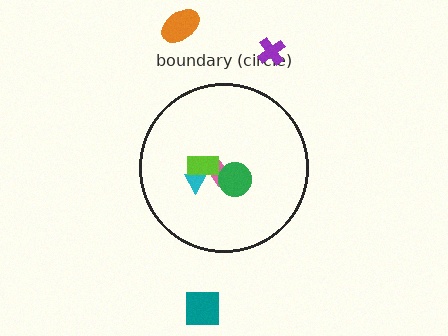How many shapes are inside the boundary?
4 inside, 3 outside.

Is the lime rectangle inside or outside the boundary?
Inside.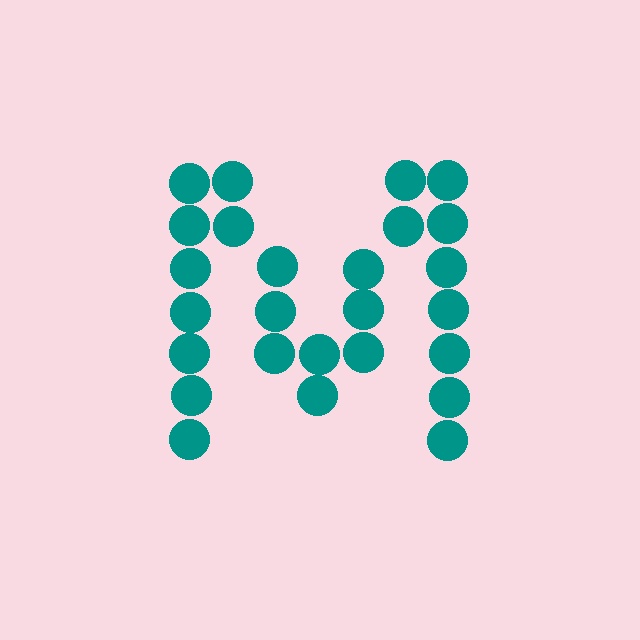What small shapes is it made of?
It is made of small circles.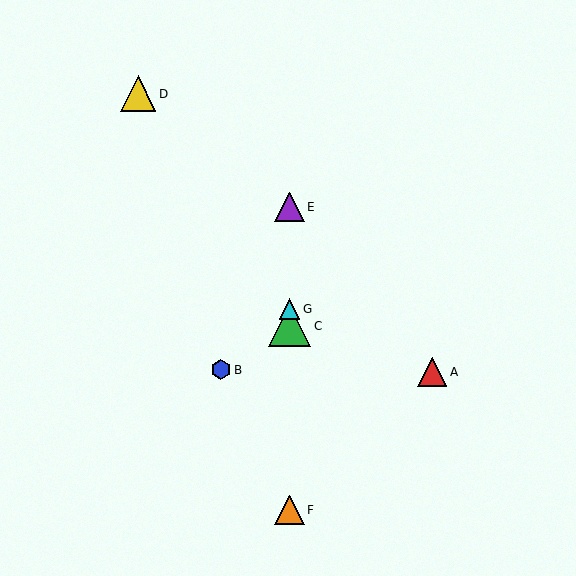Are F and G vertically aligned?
Yes, both are at x≈290.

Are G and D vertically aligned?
No, G is at x≈290 and D is at x≈138.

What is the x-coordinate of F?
Object F is at x≈290.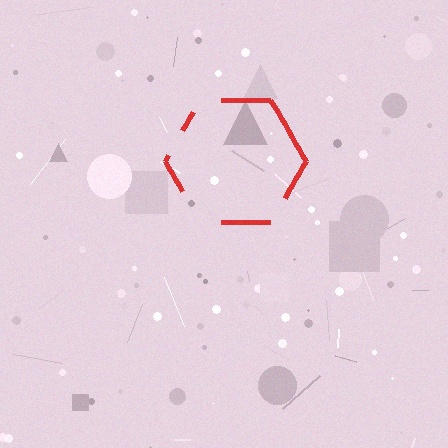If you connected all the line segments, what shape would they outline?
They would outline a hexagon.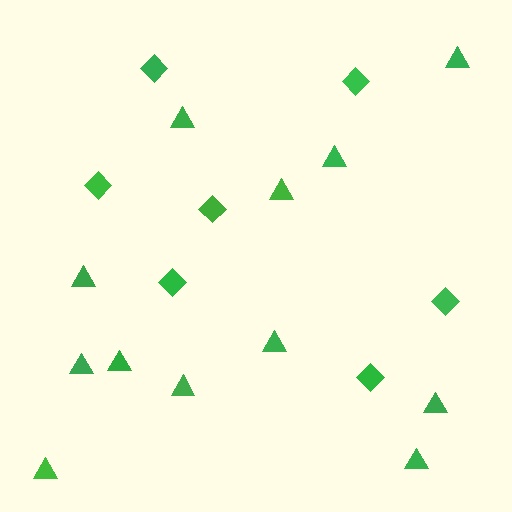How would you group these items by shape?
There are 2 groups: one group of triangles (12) and one group of diamonds (7).